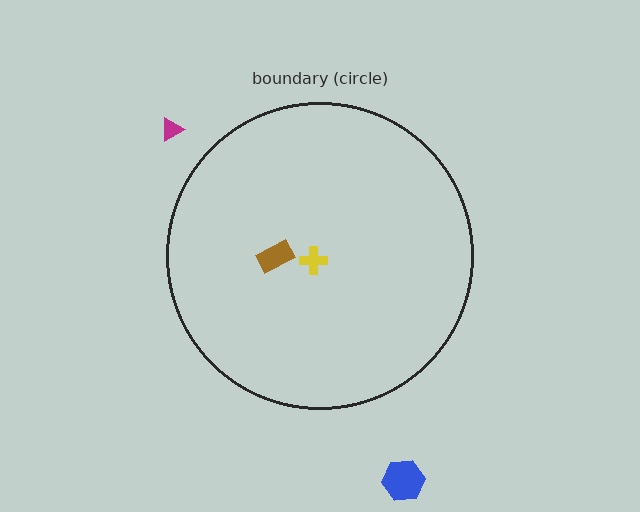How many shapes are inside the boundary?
2 inside, 2 outside.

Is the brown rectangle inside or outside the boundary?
Inside.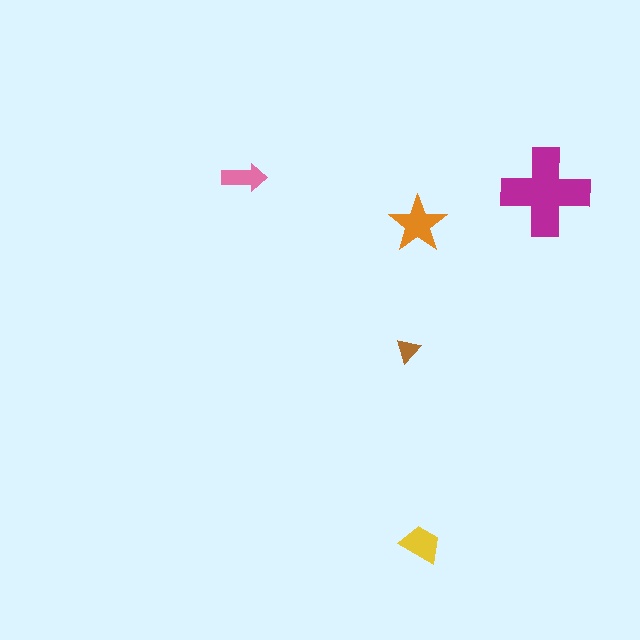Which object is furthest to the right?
The magenta cross is rightmost.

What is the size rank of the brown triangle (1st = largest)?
5th.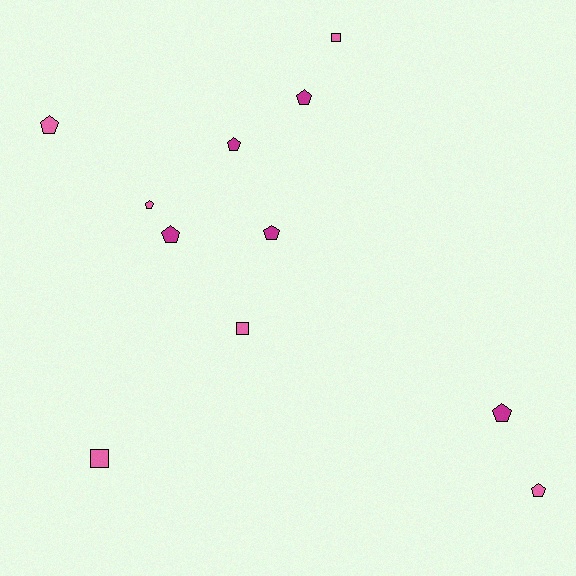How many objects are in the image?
There are 11 objects.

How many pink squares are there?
There are 3 pink squares.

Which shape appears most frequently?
Pentagon, with 8 objects.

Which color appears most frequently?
Pink, with 6 objects.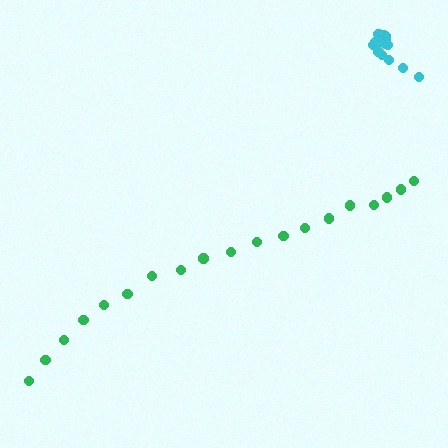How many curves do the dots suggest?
There are 2 distinct paths.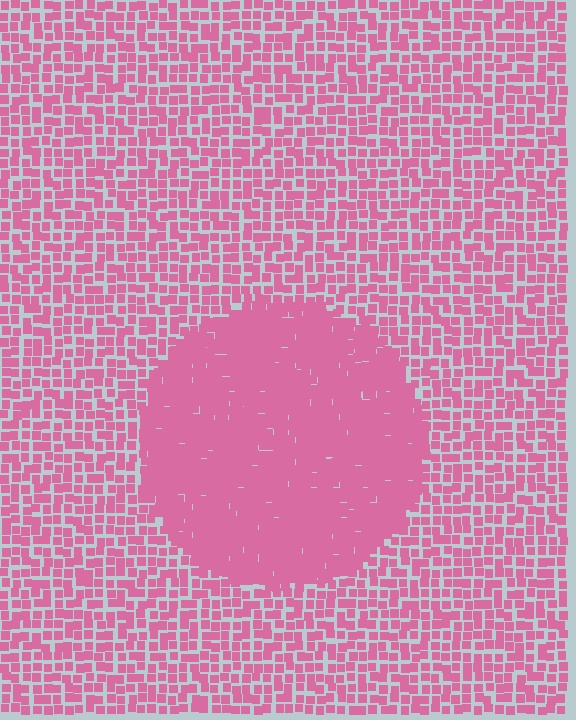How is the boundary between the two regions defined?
The boundary is defined by a change in element density (approximately 2.0x ratio). All elements are the same color, size, and shape.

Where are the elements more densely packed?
The elements are more densely packed inside the circle boundary.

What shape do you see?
I see a circle.